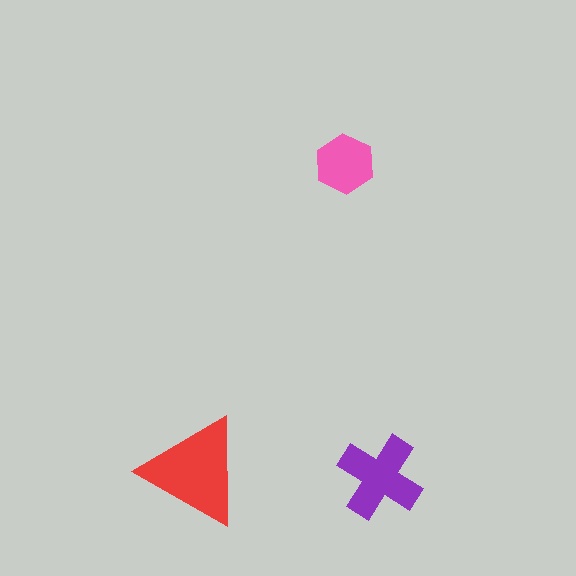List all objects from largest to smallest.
The red triangle, the purple cross, the pink hexagon.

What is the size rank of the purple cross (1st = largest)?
2nd.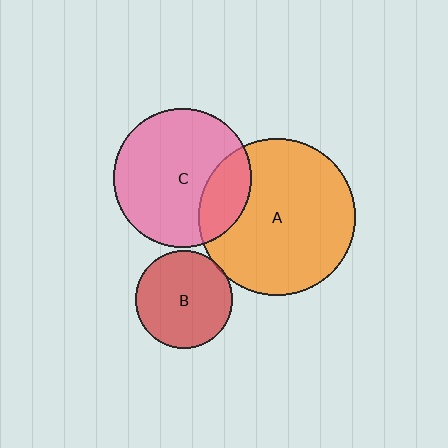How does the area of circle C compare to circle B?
Approximately 2.0 times.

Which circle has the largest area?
Circle A (orange).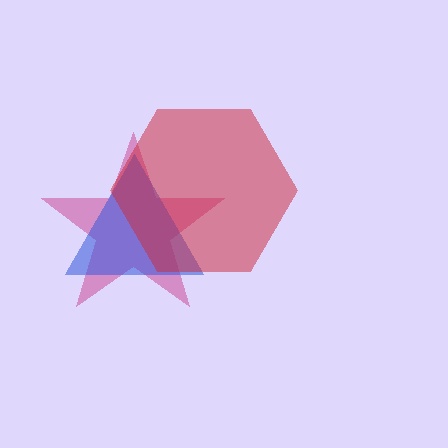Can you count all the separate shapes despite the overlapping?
Yes, there are 3 separate shapes.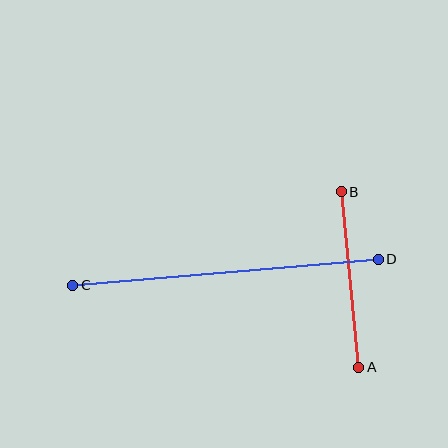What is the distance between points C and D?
The distance is approximately 307 pixels.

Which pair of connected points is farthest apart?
Points C and D are farthest apart.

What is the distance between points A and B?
The distance is approximately 177 pixels.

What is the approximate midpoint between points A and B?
The midpoint is at approximately (350, 279) pixels.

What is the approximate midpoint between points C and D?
The midpoint is at approximately (225, 272) pixels.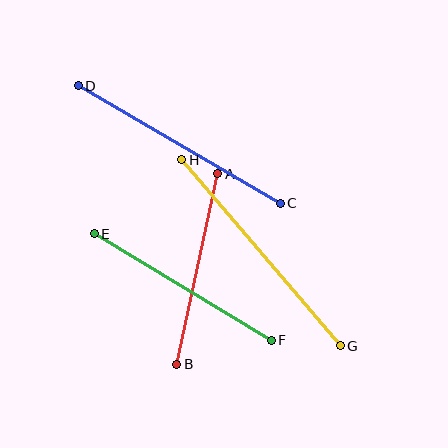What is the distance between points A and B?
The distance is approximately 195 pixels.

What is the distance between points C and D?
The distance is approximately 233 pixels.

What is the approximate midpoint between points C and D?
The midpoint is at approximately (179, 144) pixels.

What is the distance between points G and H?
The distance is approximately 244 pixels.